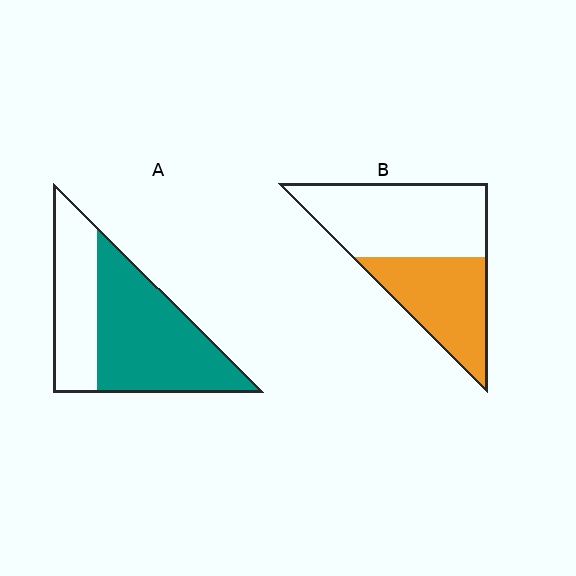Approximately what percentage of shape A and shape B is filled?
A is approximately 65% and B is approximately 40%.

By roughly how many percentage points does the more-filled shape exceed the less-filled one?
By roughly 20 percentage points (A over B).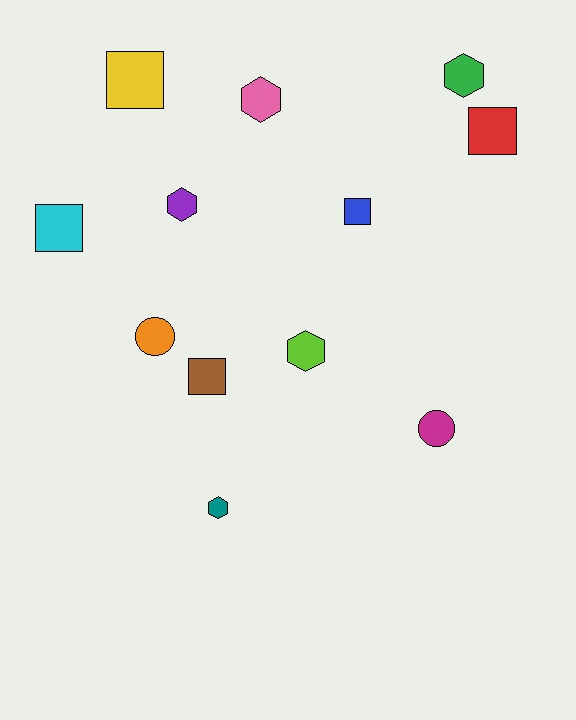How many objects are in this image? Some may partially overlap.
There are 12 objects.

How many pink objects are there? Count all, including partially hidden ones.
There is 1 pink object.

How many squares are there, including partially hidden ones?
There are 5 squares.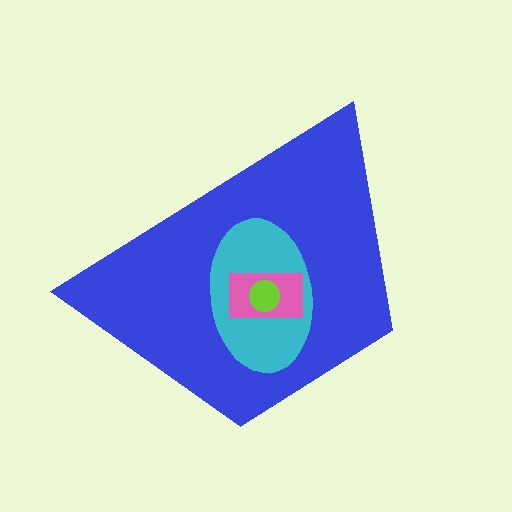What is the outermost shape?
The blue trapezoid.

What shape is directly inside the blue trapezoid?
The cyan ellipse.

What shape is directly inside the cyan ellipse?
The pink rectangle.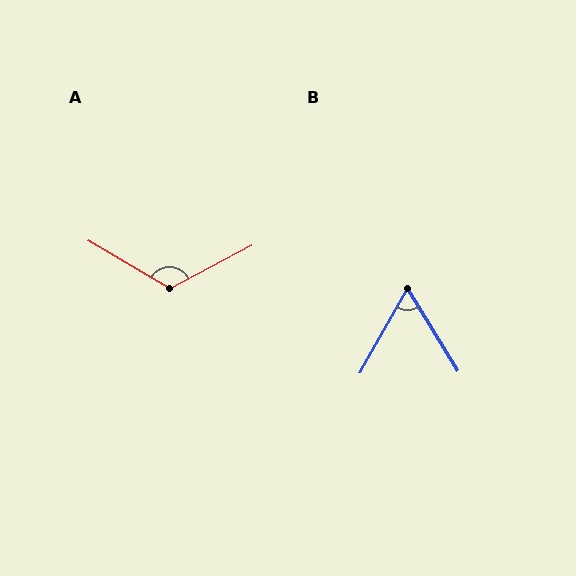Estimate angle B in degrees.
Approximately 61 degrees.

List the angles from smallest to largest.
B (61°), A (121°).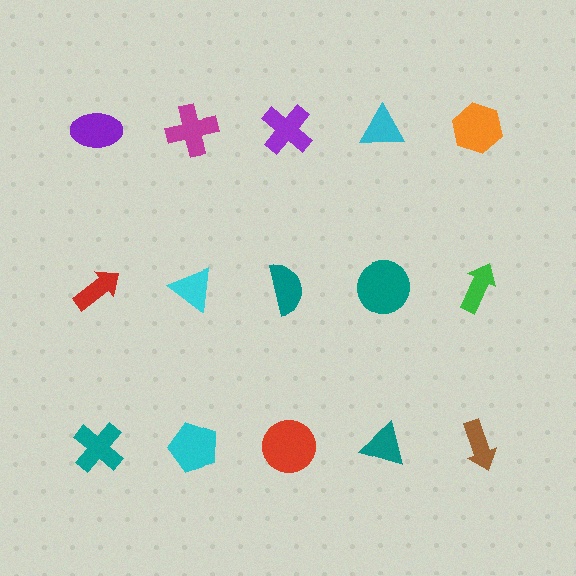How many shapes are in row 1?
5 shapes.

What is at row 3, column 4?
A teal triangle.